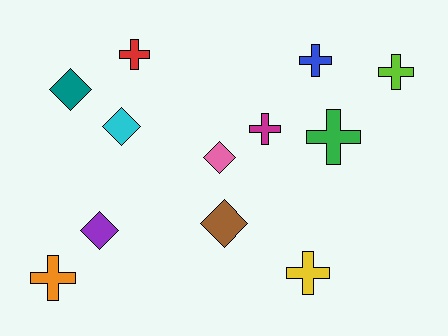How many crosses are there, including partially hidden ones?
There are 7 crosses.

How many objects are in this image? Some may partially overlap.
There are 12 objects.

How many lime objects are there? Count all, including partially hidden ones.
There is 1 lime object.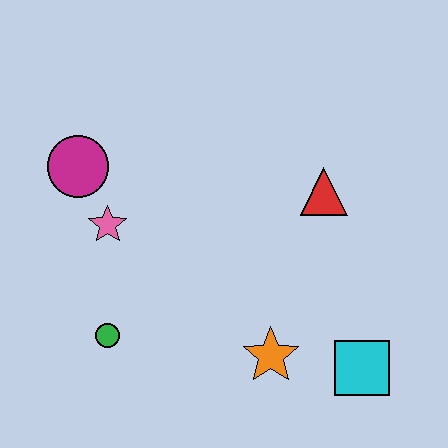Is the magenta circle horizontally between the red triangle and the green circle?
No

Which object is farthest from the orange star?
The magenta circle is farthest from the orange star.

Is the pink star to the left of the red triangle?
Yes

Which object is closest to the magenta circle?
The pink star is closest to the magenta circle.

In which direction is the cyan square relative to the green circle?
The cyan square is to the right of the green circle.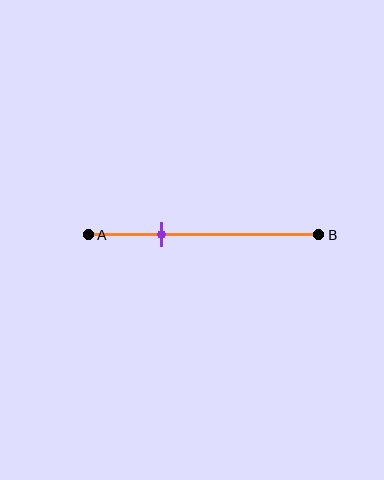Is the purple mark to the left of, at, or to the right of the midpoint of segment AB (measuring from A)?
The purple mark is to the left of the midpoint of segment AB.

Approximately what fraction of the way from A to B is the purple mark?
The purple mark is approximately 30% of the way from A to B.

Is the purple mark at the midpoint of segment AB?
No, the mark is at about 30% from A, not at the 50% midpoint.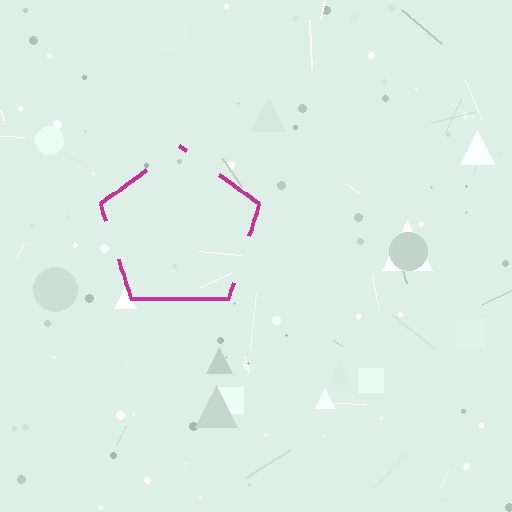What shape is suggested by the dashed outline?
The dashed outline suggests a pentagon.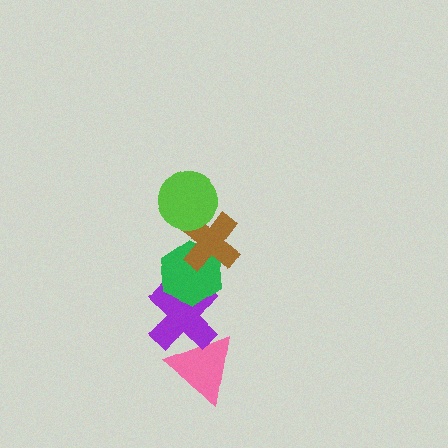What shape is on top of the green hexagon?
The brown cross is on top of the green hexagon.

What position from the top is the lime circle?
The lime circle is 1st from the top.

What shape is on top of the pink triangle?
The purple cross is on top of the pink triangle.